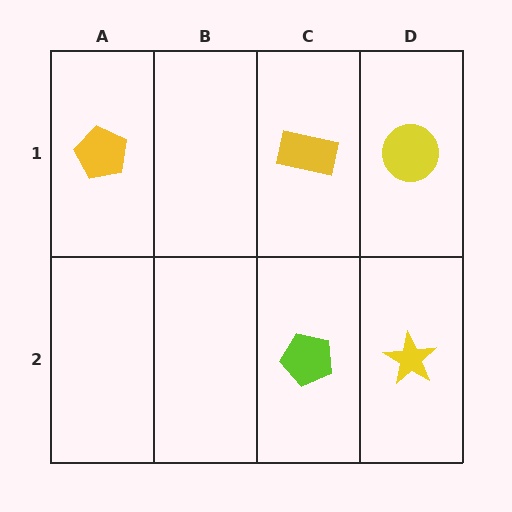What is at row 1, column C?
A yellow rectangle.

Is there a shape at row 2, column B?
No, that cell is empty.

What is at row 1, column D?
A yellow circle.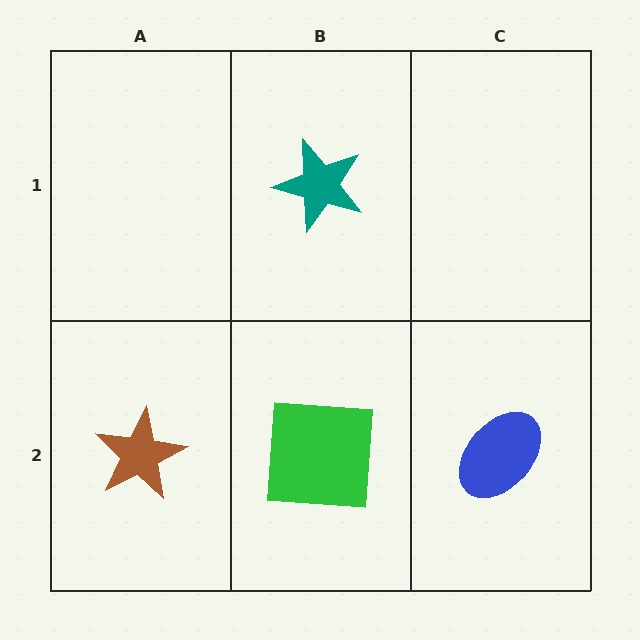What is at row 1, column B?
A teal star.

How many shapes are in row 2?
3 shapes.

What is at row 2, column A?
A brown star.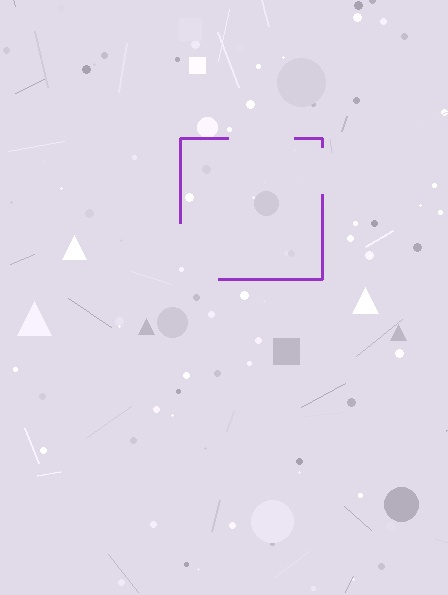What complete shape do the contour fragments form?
The contour fragments form a square.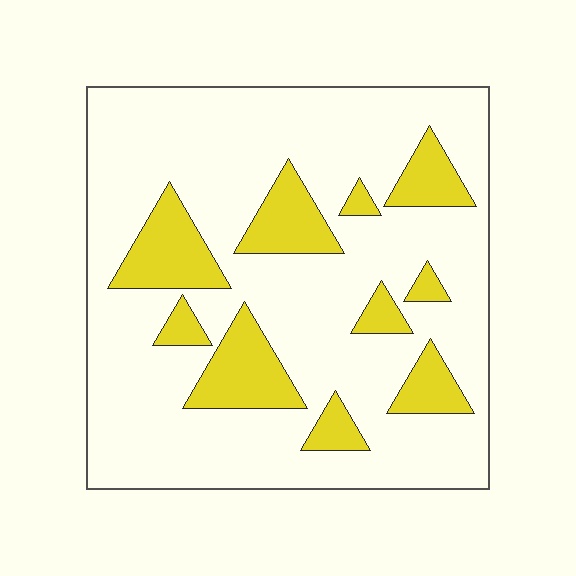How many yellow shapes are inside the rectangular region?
10.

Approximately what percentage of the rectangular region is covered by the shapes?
Approximately 20%.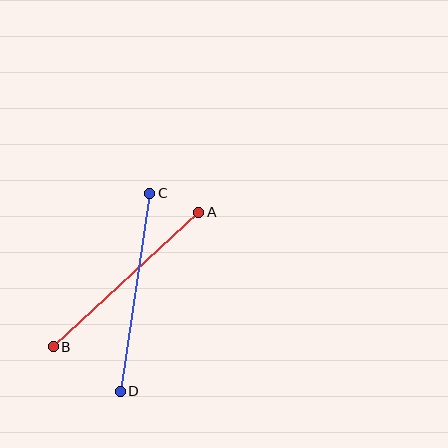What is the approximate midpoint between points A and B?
The midpoint is at approximately (126, 279) pixels.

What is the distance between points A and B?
The distance is approximately 198 pixels.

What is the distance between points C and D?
The distance is approximately 201 pixels.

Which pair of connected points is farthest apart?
Points C and D are farthest apart.